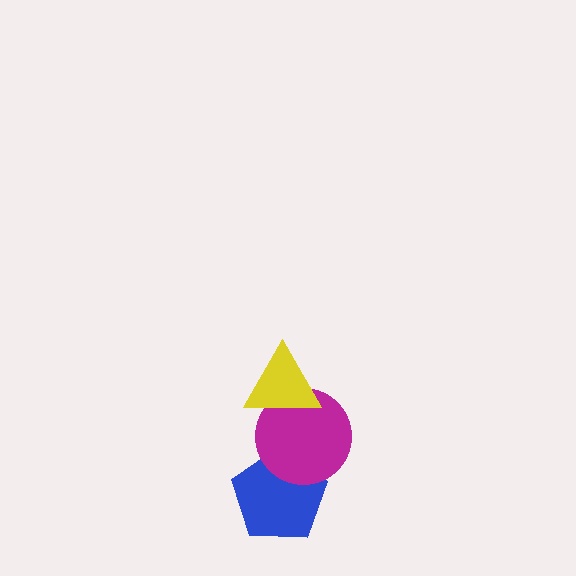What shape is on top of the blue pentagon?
The magenta circle is on top of the blue pentagon.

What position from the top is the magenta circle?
The magenta circle is 2nd from the top.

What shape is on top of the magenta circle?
The yellow triangle is on top of the magenta circle.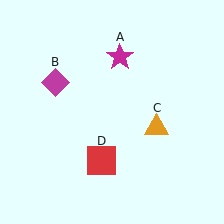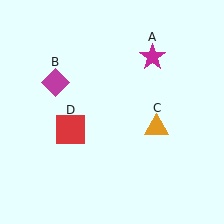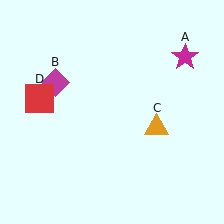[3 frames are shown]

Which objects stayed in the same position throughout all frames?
Magenta diamond (object B) and orange triangle (object C) remained stationary.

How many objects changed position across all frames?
2 objects changed position: magenta star (object A), red square (object D).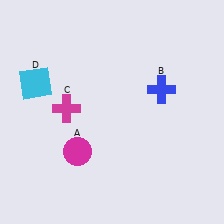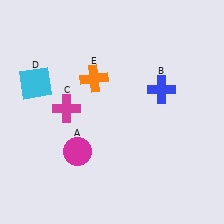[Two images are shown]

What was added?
An orange cross (E) was added in Image 2.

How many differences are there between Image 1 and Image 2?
There is 1 difference between the two images.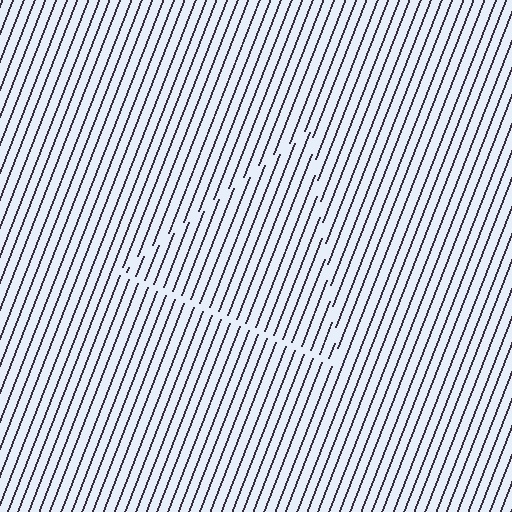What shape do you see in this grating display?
An illusory triangle. The interior of the shape contains the same grating, shifted by half a period — the contour is defined by the phase discontinuity where line-ends from the inner and outer gratings abut.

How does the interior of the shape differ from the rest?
The interior of the shape contains the same grating, shifted by half a period — the contour is defined by the phase discontinuity where line-ends from the inner and outer gratings abut.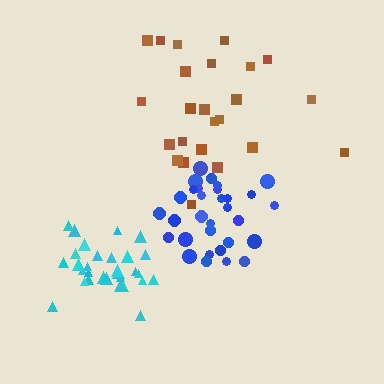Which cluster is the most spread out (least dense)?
Brown.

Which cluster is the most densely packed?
Cyan.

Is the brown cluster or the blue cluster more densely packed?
Blue.